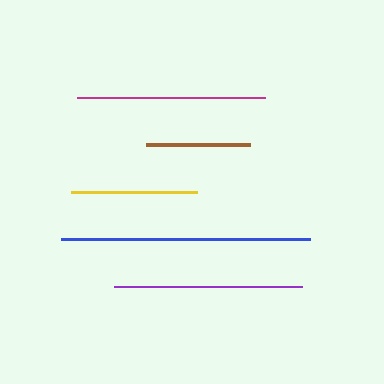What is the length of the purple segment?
The purple segment is approximately 188 pixels long.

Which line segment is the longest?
The blue line is the longest at approximately 250 pixels.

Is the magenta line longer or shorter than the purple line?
The purple line is longer than the magenta line.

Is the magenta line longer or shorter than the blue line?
The blue line is longer than the magenta line.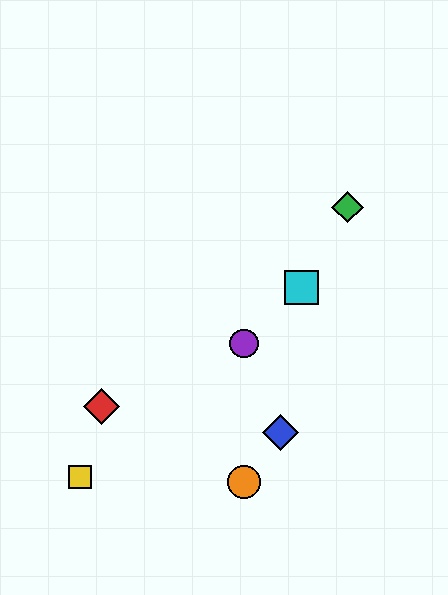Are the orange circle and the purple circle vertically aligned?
Yes, both are at x≈244.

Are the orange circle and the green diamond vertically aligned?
No, the orange circle is at x≈244 and the green diamond is at x≈348.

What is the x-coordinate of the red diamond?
The red diamond is at x≈101.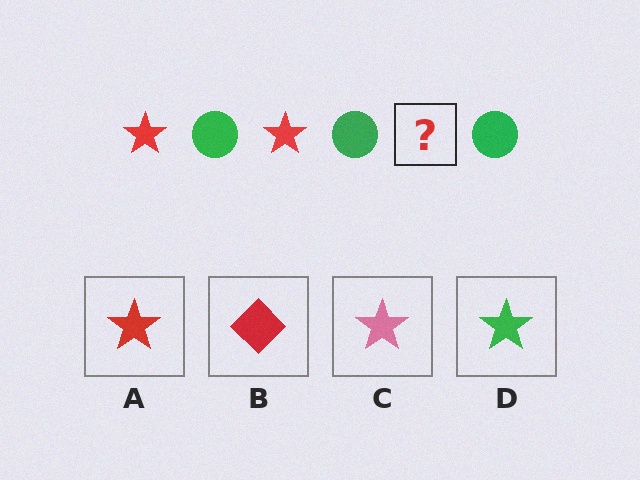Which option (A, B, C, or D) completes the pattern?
A.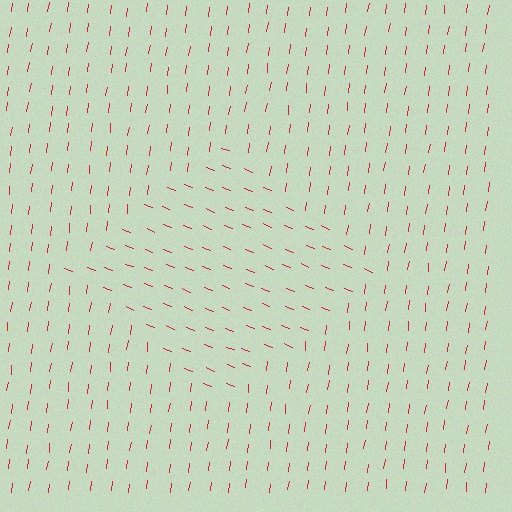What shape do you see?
I see a diamond.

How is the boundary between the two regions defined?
The boundary is defined purely by a change in line orientation (approximately 76 degrees difference). All lines are the same color and thickness.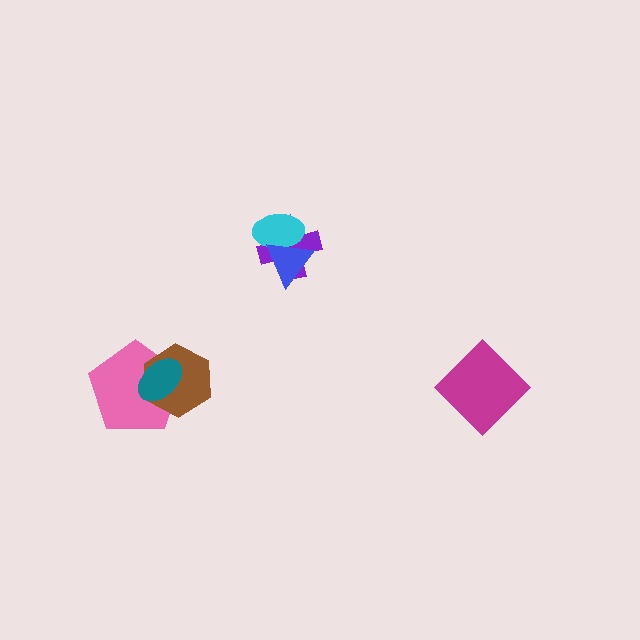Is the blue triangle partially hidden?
No, no other shape covers it.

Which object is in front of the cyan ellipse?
The blue triangle is in front of the cyan ellipse.